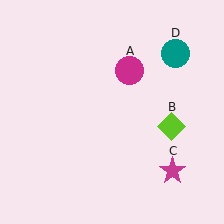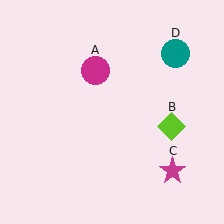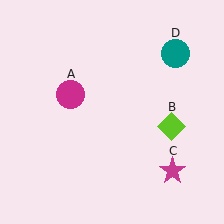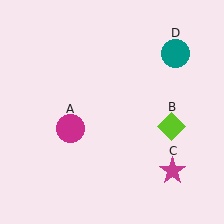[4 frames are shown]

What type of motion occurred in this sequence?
The magenta circle (object A) rotated counterclockwise around the center of the scene.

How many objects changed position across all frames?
1 object changed position: magenta circle (object A).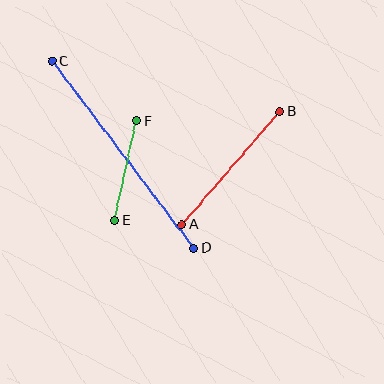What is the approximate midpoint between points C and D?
The midpoint is at approximately (123, 155) pixels.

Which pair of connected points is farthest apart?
Points C and D are farthest apart.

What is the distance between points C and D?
The distance is approximately 235 pixels.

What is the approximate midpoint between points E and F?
The midpoint is at approximately (126, 171) pixels.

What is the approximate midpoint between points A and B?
The midpoint is at approximately (231, 168) pixels.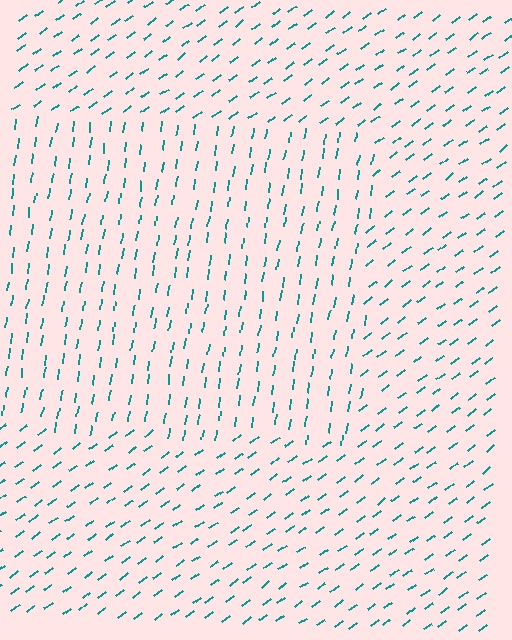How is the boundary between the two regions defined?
The boundary is defined purely by a change in line orientation (approximately 45 degrees difference). All lines are the same color and thickness.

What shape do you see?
I see a rectangle.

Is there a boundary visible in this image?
Yes, there is a texture boundary formed by a change in line orientation.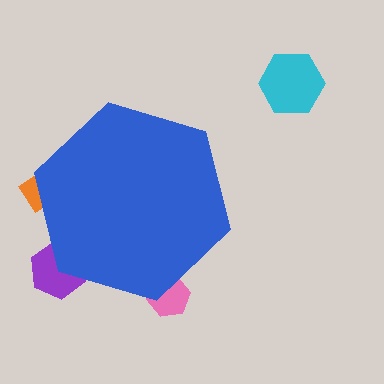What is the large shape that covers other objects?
A blue hexagon.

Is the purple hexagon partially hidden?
Yes, the purple hexagon is partially hidden behind the blue hexagon.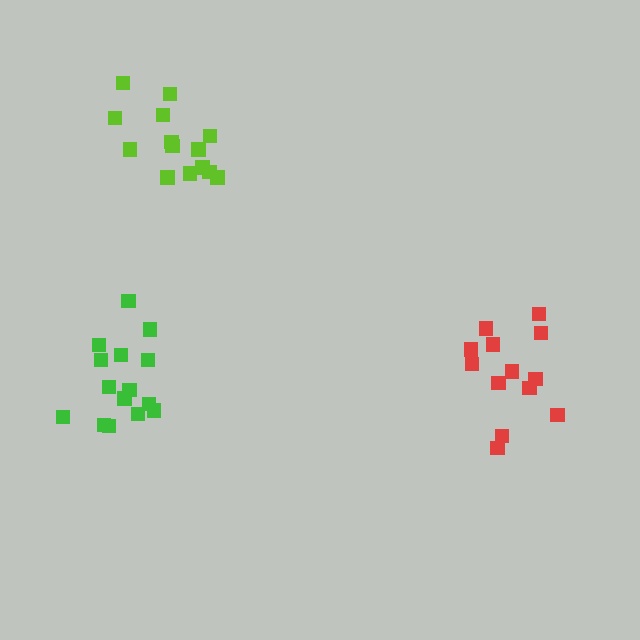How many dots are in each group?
Group 1: 13 dots, Group 2: 14 dots, Group 3: 15 dots (42 total).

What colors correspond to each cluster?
The clusters are colored: red, lime, green.